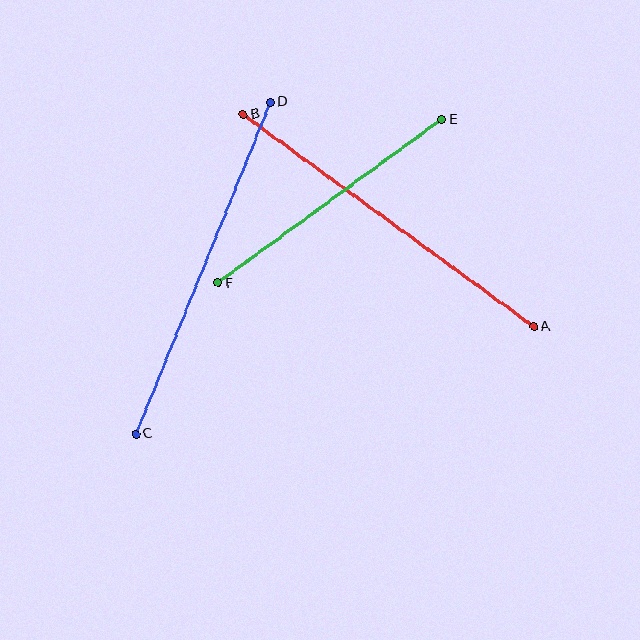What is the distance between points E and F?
The distance is approximately 277 pixels.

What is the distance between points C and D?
The distance is approximately 358 pixels.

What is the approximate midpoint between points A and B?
The midpoint is at approximately (388, 220) pixels.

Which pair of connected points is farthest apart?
Points A and B are farthest apart.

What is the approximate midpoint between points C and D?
The midpoint is at approximately (203, 268) pixels.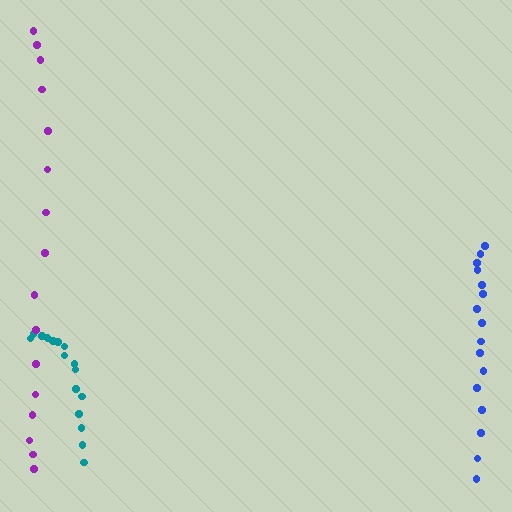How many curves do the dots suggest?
There are 3 distinct paths.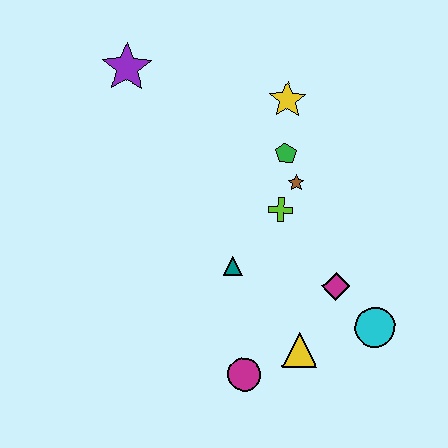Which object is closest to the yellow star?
The green pentagon is closest to the yellow star.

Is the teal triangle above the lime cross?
No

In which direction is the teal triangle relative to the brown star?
The teal triangle is below the brown star.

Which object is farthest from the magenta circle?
The purple star is farthest from the magenta circle.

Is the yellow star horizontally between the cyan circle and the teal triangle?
Yes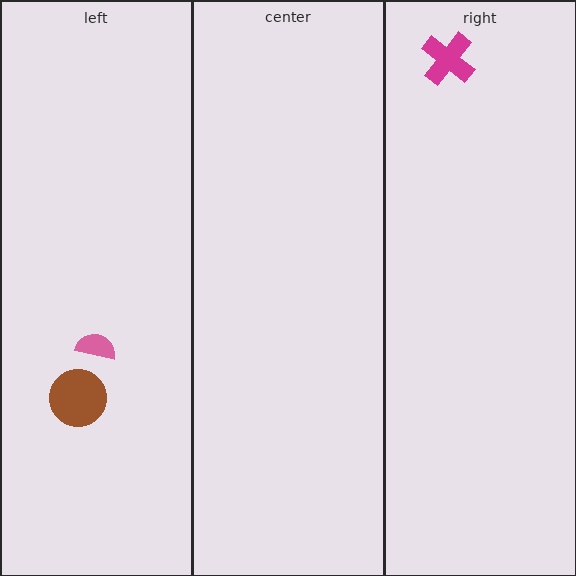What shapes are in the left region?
The pink semicircle, the brown circle.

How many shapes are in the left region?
2.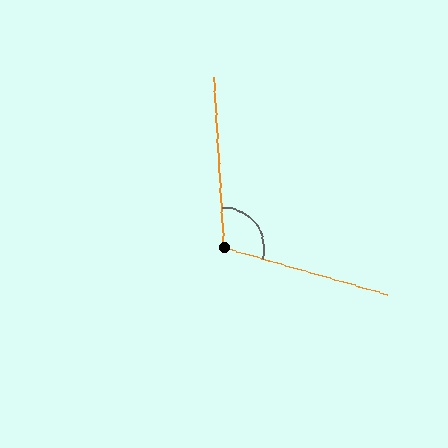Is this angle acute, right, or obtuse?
It is obtuse.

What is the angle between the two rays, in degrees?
Approximately 109 degrees.